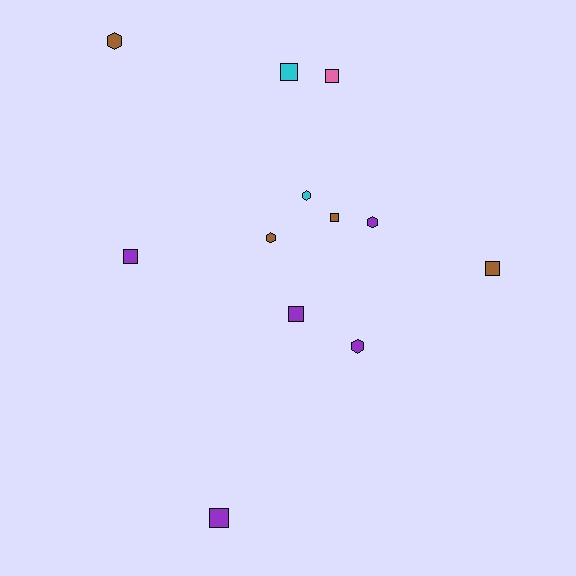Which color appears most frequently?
Purple, with 5 objects.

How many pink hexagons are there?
There are no pink hexagons.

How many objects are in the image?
There are 12 objects.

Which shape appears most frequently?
Square, with 7 objects.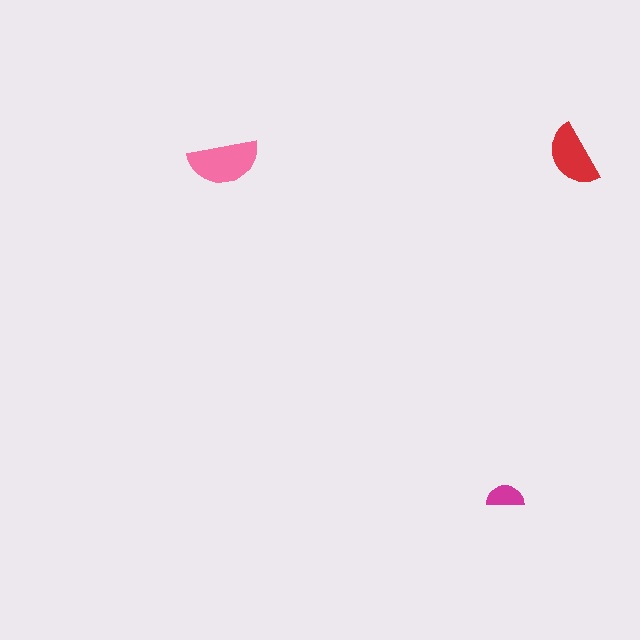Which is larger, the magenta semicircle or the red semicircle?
The red one.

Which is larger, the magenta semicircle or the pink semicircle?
The pink one.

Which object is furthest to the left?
The pink semicircle is leftmost.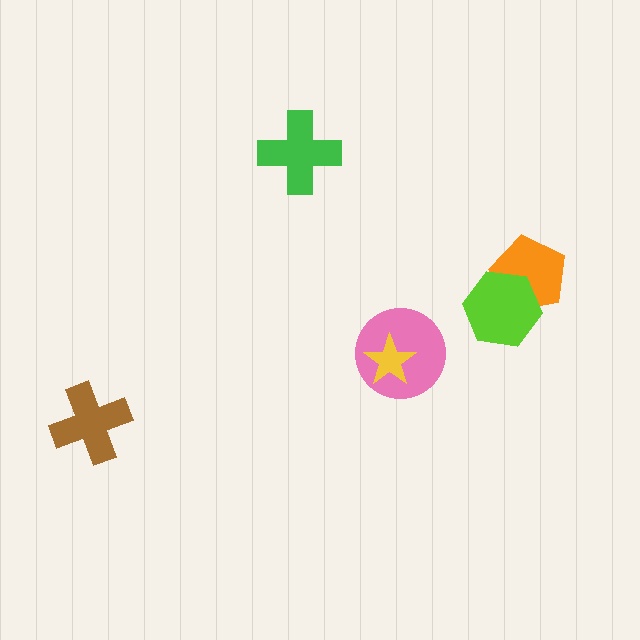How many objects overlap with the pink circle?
1 object overlaps with the pink circle.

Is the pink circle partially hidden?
Yes, it is partially covered by another shape.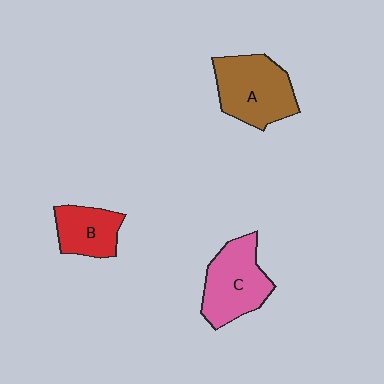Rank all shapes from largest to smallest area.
From largest to smallest: A (brown), C (pink), B (red).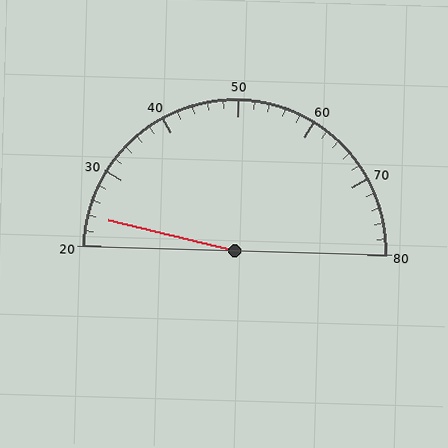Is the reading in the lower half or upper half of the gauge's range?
The reading is in the lower half of the range (20 to 80).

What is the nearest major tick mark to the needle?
The nearest major tick mark is 20.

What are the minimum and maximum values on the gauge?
The gauge ranges from 20 to 80.